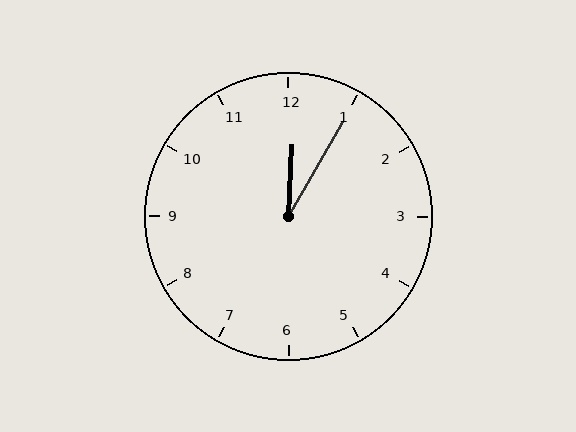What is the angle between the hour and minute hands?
Approximately 28 degrees.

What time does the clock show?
12:05.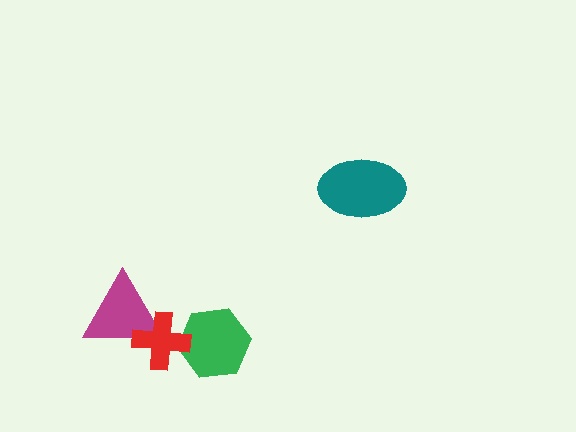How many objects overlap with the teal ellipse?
0 objects overlap with the teal ellipse.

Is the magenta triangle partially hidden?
Yes, it is partially covered by another shape.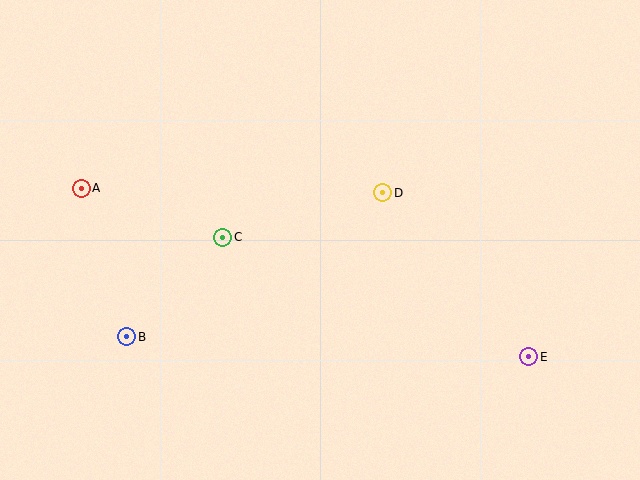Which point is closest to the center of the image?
Point D at (383, 193) is closest to the center.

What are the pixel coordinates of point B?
Point B is at (127, 337).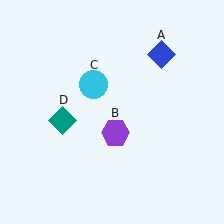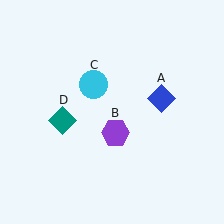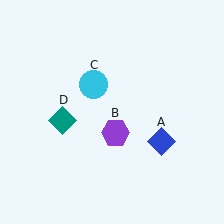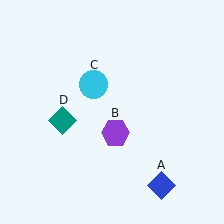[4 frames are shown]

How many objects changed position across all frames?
1 object changed position: blue diamond (object A).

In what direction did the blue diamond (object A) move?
The blue diamond (object A) moved down.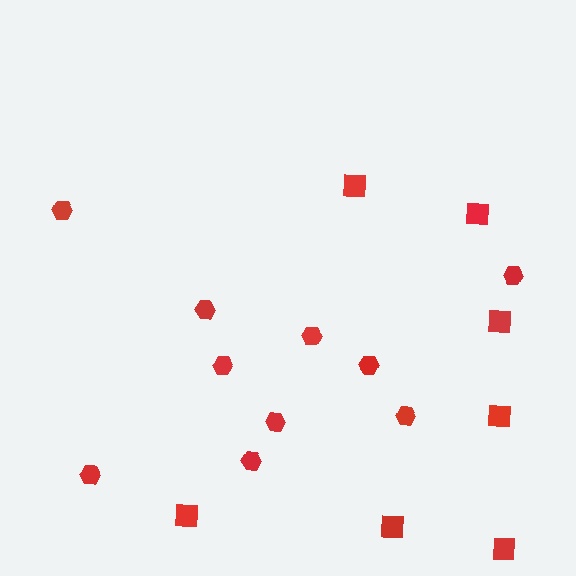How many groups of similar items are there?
There are 2 groups: one group of squares (7) and one group of hexagons (10).